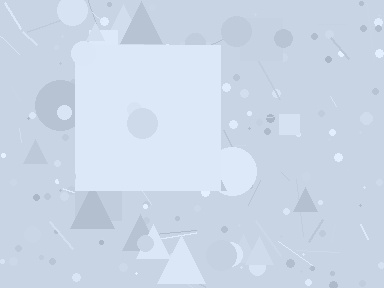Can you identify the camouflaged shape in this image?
The camouflaged shape is a square.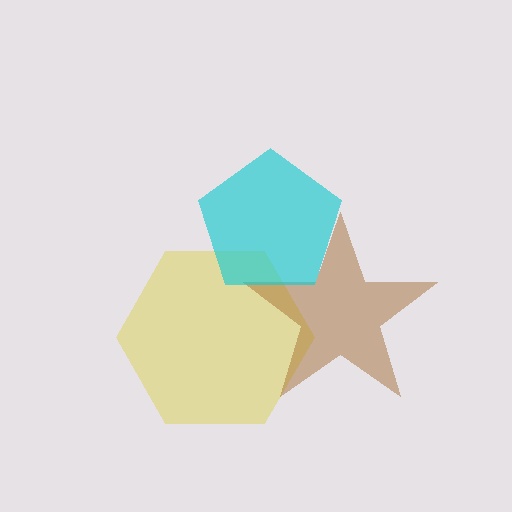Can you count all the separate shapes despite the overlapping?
Yes, there are 3 separate shapes.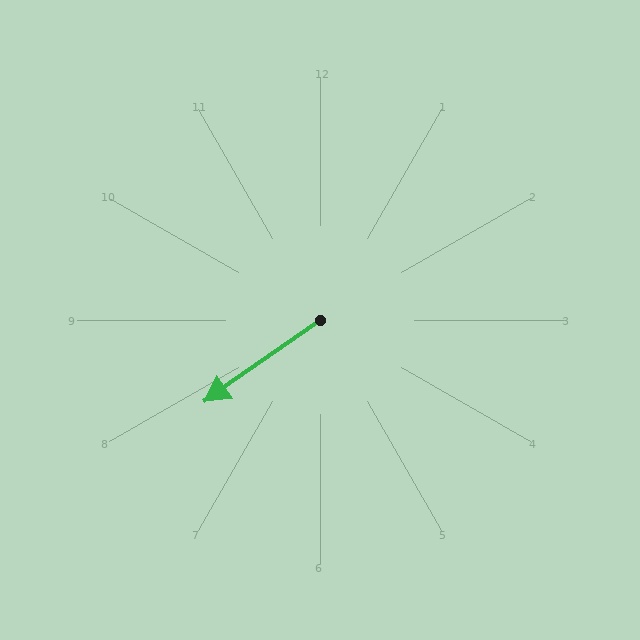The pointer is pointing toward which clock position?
Roughly 8 o'clock.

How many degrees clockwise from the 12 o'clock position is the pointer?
Approximately 235 degrees.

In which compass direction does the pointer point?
Southwest.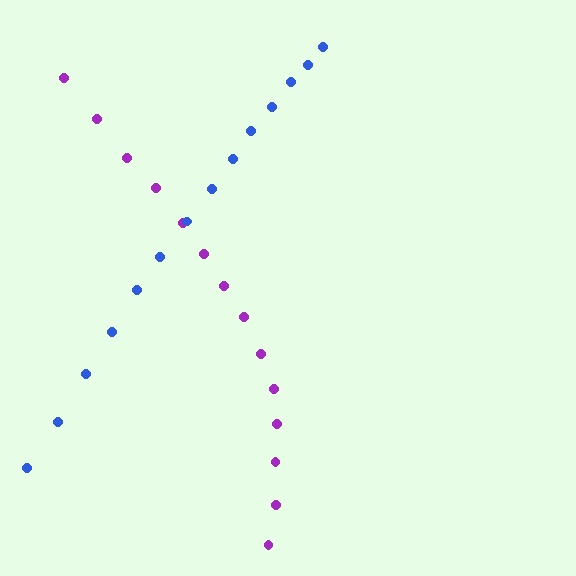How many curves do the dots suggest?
There are 2 distinct paths.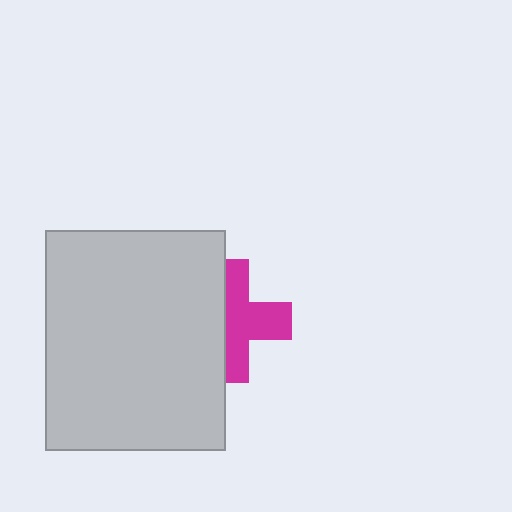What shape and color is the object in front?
The object in front is a light gray rectangle.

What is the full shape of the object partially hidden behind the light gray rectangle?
The partially hidden object is a magenta cross.